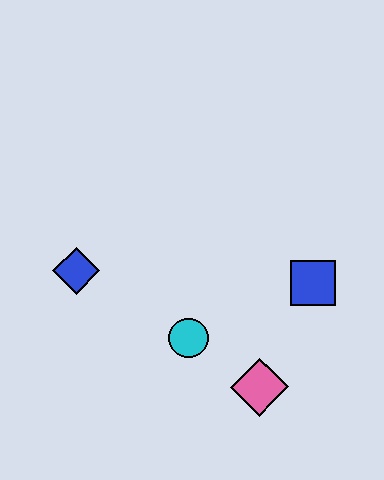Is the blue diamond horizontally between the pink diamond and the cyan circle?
No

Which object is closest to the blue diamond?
The cyan circle is closest to the blue diamond.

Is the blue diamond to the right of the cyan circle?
No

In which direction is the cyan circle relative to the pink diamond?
The cyan circle is to the left of the pink diamond.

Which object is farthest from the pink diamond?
The blue diamond is farthest from the pink diamond.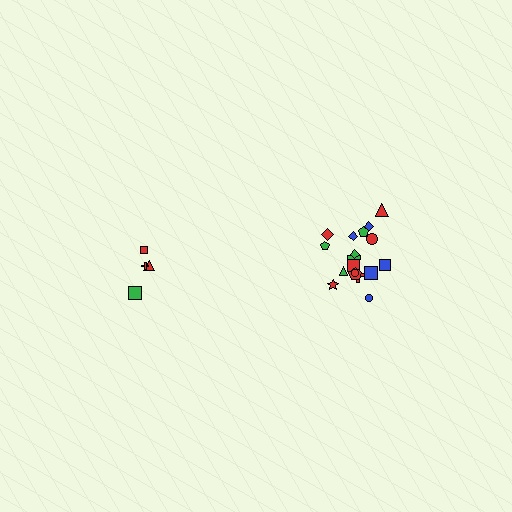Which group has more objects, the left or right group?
The right group.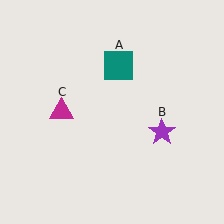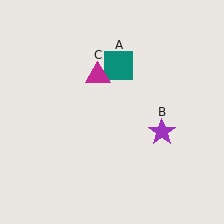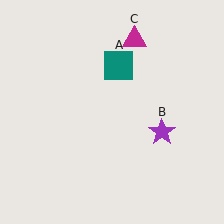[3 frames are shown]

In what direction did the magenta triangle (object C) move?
The magenta triangle (object C) moved up and to the right.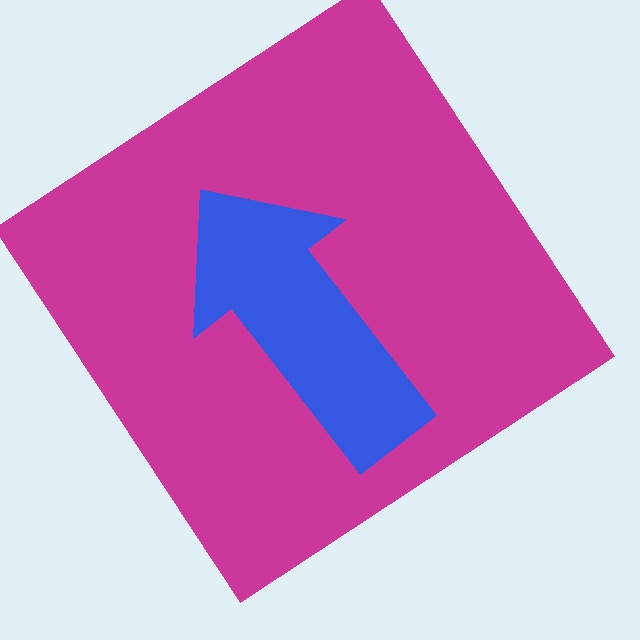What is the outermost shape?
The magenta diamond.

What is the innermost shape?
The blue arrow.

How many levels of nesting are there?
2.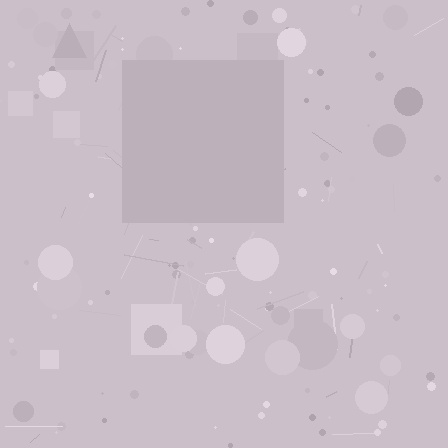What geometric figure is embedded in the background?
A square is embedded in the background.